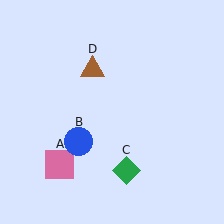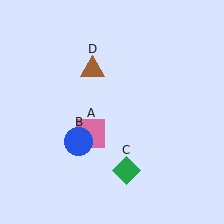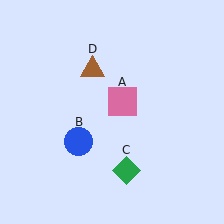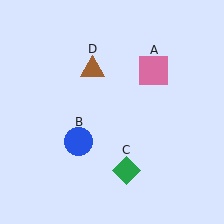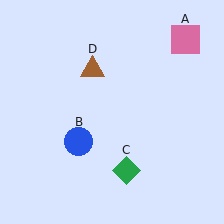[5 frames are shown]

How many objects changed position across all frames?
1 object changed position: pink square (object A).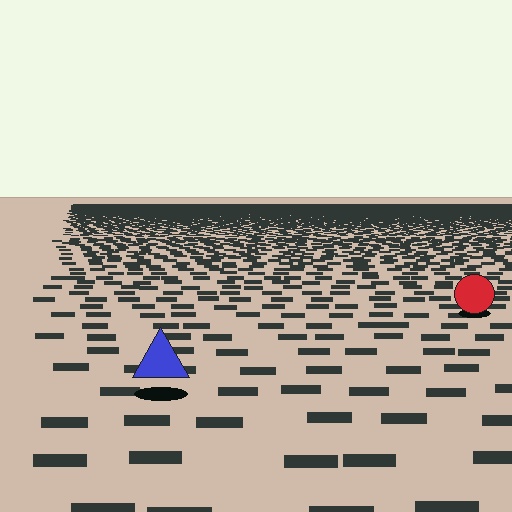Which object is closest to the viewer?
The blue triangle is closest. The texture marks near it are larger and more spread out.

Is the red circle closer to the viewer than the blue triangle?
No. The blue triangle is closer — you can tell from the texture gradient: the ground texture is coarser near it.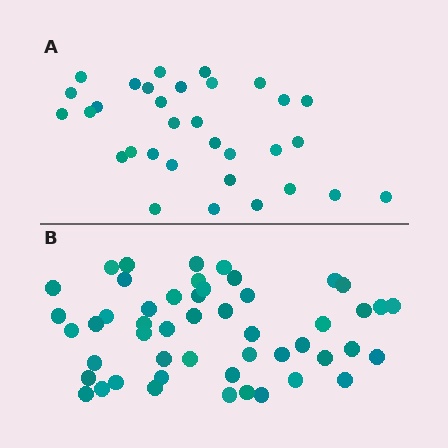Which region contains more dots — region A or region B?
Region B (the bottom region) has more dots.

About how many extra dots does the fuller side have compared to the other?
Region B has approximately 20 more dots than region A.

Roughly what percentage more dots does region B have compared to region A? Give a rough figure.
About 55% more.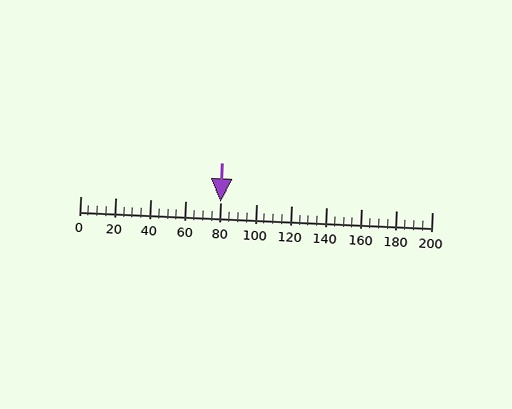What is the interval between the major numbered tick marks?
The major tick marks are spaced 20 units apart.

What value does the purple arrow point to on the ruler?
The purple arrow points to approximately 80.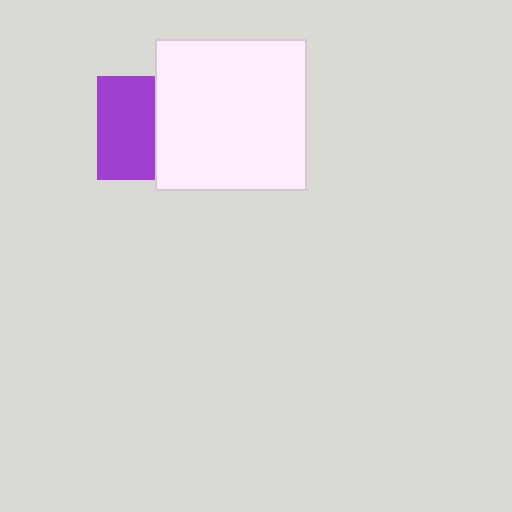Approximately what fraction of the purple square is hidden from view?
Roughly 44% of the purple square is hidden behind the white square.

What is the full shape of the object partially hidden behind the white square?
The partially hidden object is a purple square.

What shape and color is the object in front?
The object in front is a white square.